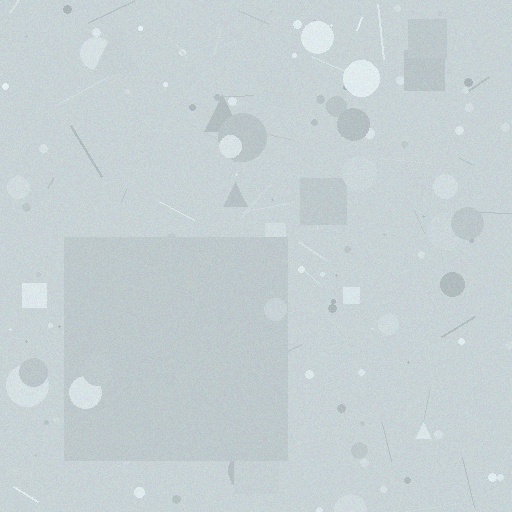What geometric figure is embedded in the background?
A square is embedded in the background.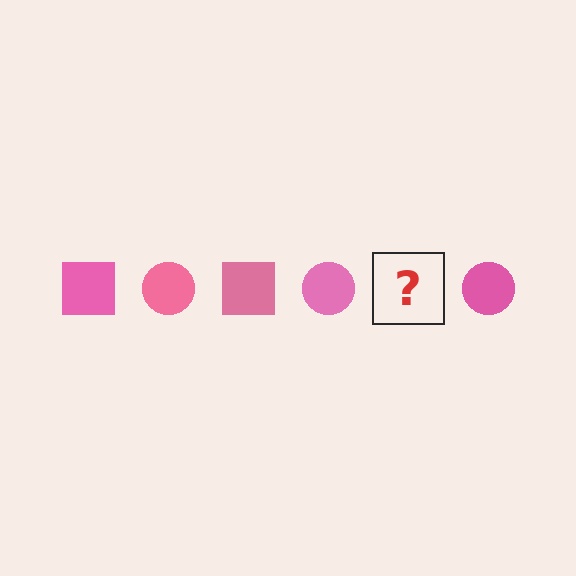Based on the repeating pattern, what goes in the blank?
The blank should be a pink square.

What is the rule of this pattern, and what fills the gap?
The rule is that the pattern cycles through square, circle shapes in pink. The gap should be filled with a pink square.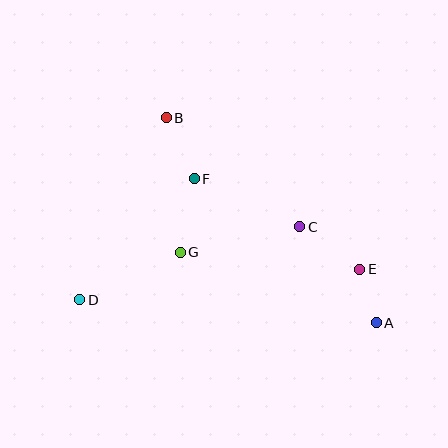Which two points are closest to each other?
Points A and E are closest to each other.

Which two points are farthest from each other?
Points A and D are farthest from each other.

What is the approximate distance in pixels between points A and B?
The distance between A and B is approximately 294 pixels.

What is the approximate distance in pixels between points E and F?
The distance between E and F is approximately 189 pixels.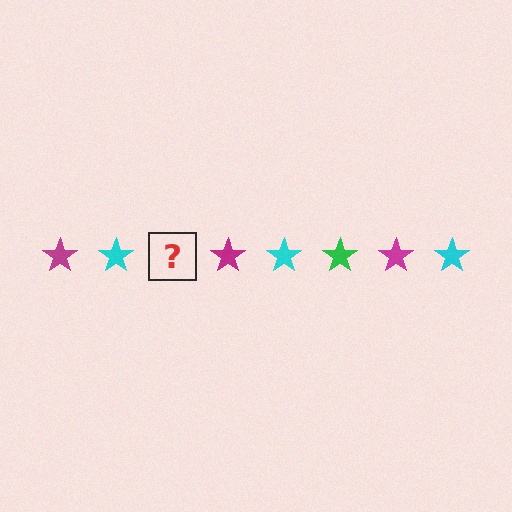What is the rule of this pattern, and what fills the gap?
The rule is that the pattern cycles through magenta, cyan, green stars. The gap should be filled with a green star.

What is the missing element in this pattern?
The missing element is a green star.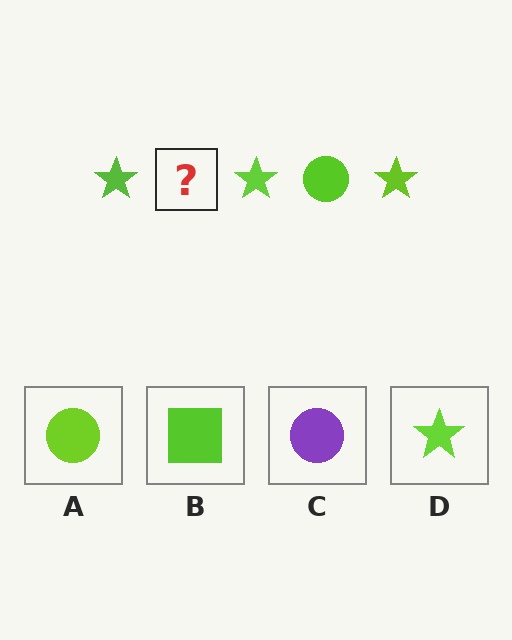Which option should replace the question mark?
Option A.